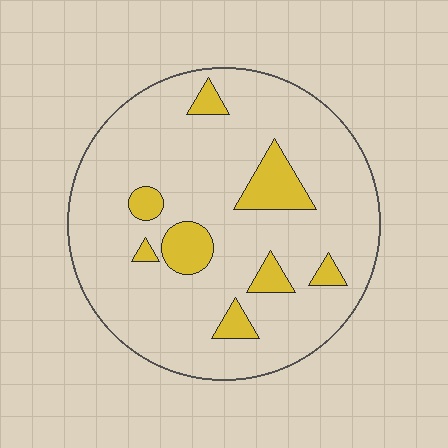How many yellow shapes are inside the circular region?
8.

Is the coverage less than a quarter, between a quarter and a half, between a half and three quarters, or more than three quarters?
Less than a quarter.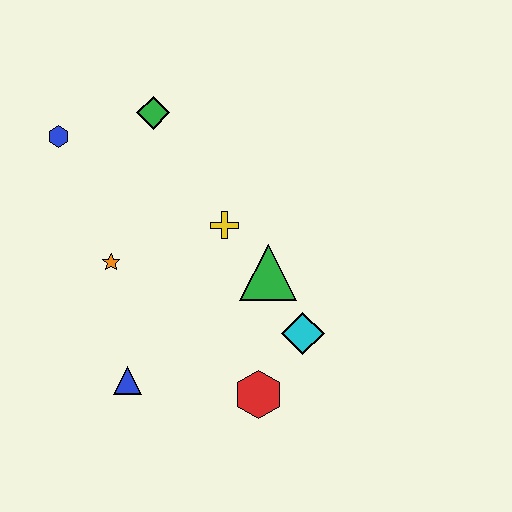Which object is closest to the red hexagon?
The cyan diamond is closest to the red hexagon.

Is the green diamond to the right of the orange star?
Yes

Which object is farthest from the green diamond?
The red hexagon is farthest from the green diamond.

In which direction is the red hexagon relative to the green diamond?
The red hexagon is below the green diamond.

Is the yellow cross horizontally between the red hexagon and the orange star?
Yes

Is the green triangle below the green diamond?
Yes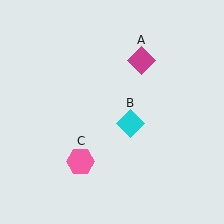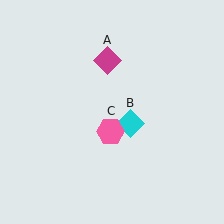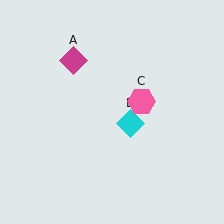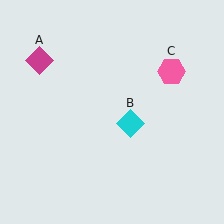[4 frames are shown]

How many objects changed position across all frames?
2 objects changed position: magenta diamond (object A), pink hexagon (object C).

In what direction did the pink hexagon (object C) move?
The pink hexagon (object C) moved up and to the right.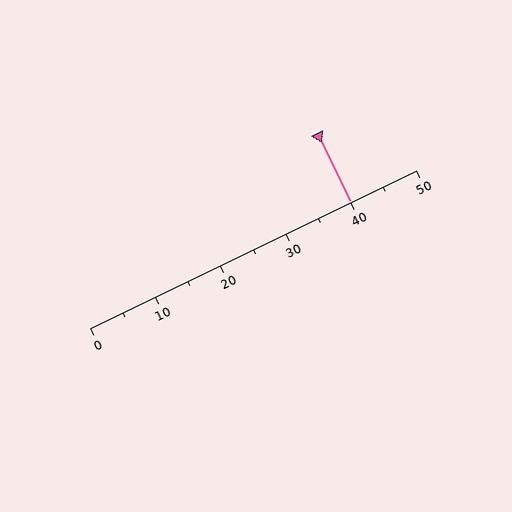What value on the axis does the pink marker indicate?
The marker indicates approximately 40.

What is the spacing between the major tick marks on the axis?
The major ticks are spaced 10 apart.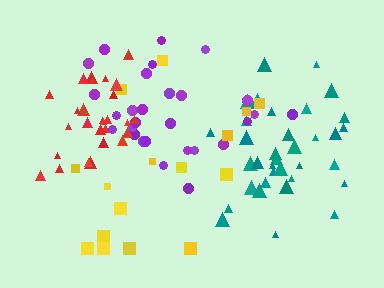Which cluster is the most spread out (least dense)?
Yellow.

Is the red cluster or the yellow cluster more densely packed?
Red.